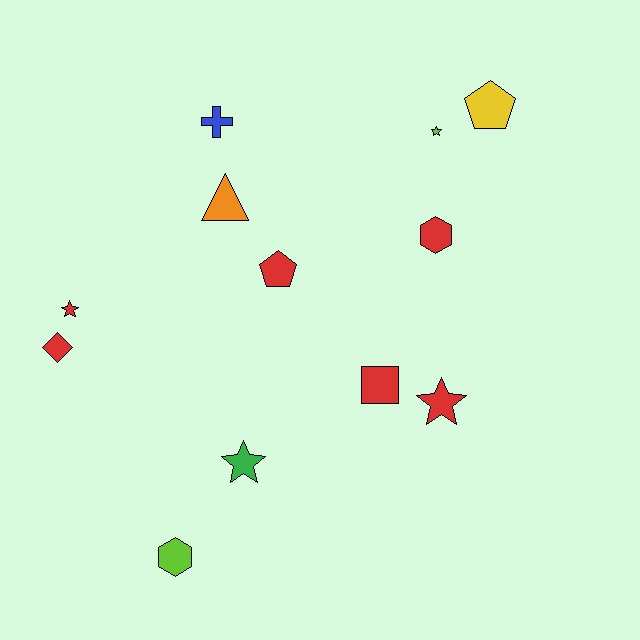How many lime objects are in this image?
There are 2 lime objects.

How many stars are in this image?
There are 4 stars.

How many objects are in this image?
There are 12 objects.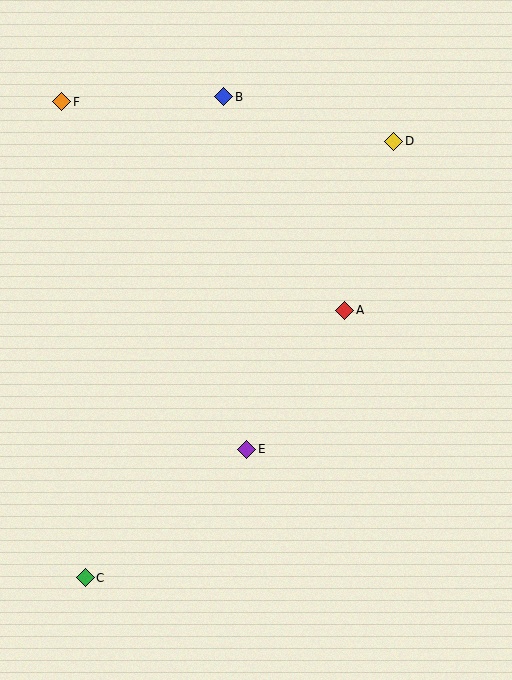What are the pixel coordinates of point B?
Point B is at (224, 97).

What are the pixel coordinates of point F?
Point F is at (62, 102).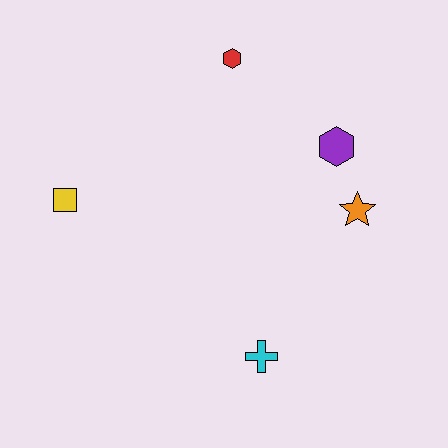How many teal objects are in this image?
There are no teal objects.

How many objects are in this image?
There are 5 objects.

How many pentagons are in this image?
There are no pentagons.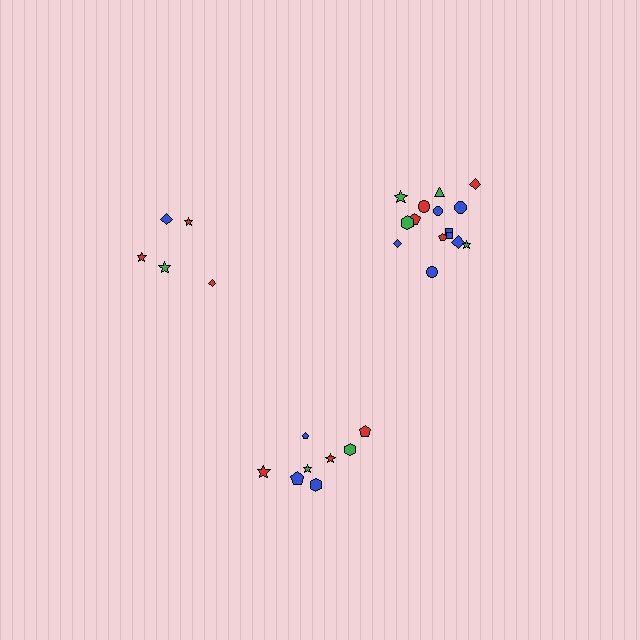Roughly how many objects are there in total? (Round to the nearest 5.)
Roughly 30 objects in total.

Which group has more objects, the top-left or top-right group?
The top-right group.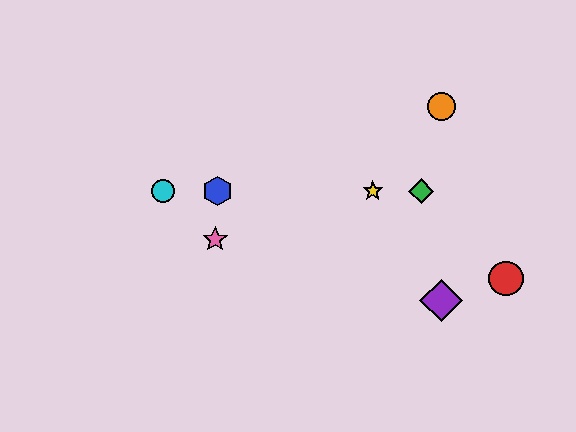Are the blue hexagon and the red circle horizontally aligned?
No, the blue hexagon is at y≈191 and the red circle is at y≈279.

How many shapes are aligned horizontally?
4 shapes (the blue hexagon, the green diamond, the yellow star, the cyan circle) are aligned horizontally.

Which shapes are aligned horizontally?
The blue hexagon, the green diamond, the yellow star, the cyan circle are aligned horizontally.